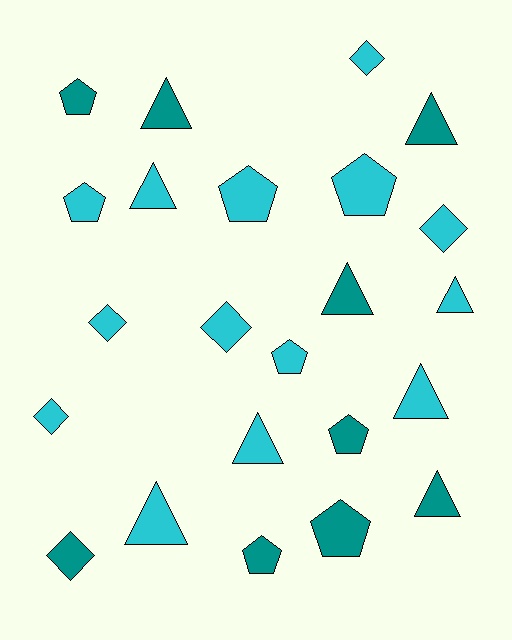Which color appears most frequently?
Cyan, with 14 objects.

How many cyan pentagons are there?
There are 4 cyan pentagons.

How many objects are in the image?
There are 23 objects.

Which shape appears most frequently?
Triangle, with 9 objects.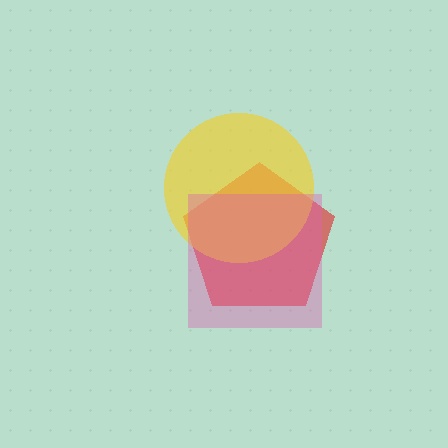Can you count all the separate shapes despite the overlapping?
Yes, there are 3 separate shapes.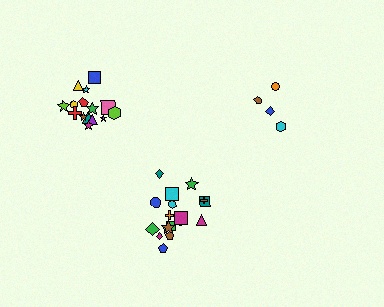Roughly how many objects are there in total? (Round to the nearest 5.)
Roughly 35 objects in total.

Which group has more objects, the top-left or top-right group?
The top-left group.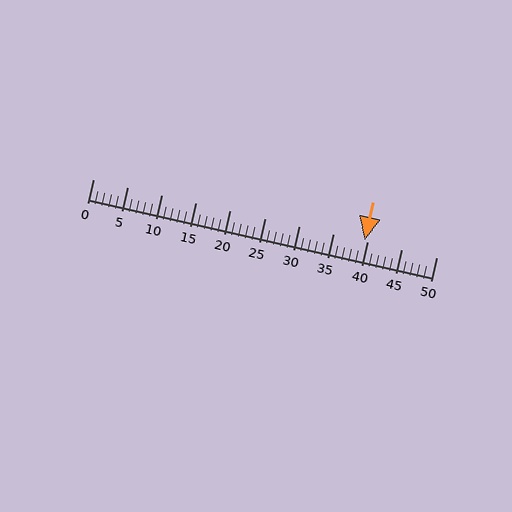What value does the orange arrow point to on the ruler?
The orange arrow points to approximately 40.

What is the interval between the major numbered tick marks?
The major tick marks are spaced 5 units apart.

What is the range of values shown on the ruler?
The ruler shows values from 0 to 50.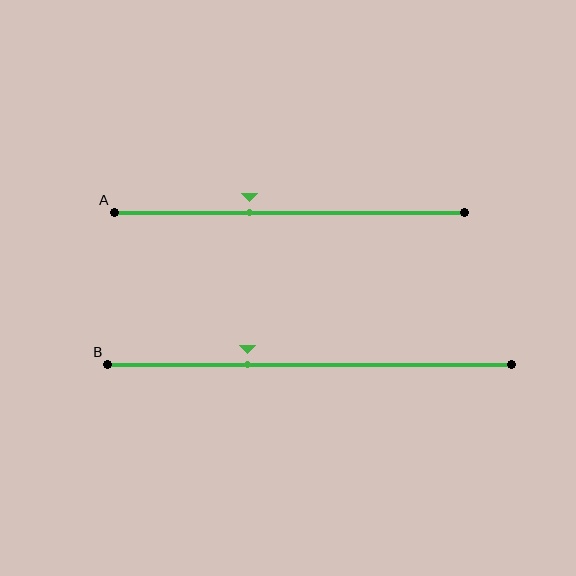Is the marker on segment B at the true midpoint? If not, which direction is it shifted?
No, the marker on segment B is shifted to the left by about 15% of the segment length.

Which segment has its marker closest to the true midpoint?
Segment A has its marker closest to the true midpoint.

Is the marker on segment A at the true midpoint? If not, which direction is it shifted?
No, the marker on segment A is shifted to the left by about 12% of the segment length.